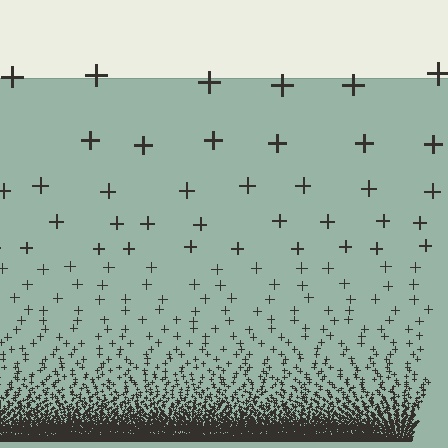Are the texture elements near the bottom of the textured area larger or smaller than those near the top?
Smaller. The gradient is inverted — elements near the bottom are smaller and denser.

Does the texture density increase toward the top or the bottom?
Density increases toward the bottom.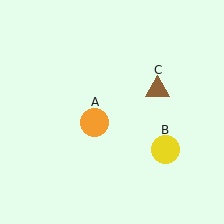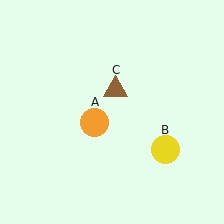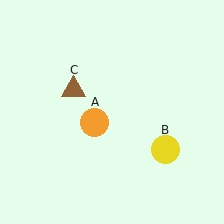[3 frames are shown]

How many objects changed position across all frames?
1 object changed position: brown triangle (object C).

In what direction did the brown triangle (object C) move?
The brown triangle (object C) moved left.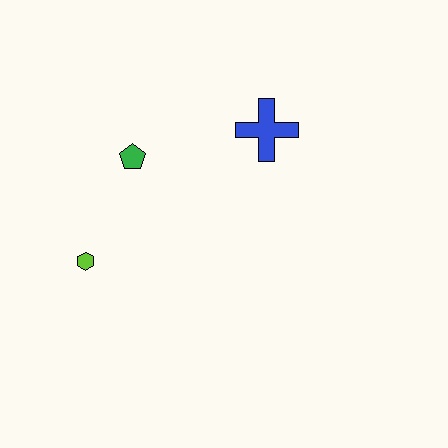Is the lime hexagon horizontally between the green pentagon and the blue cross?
No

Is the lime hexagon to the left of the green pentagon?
Yes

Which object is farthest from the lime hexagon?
The blue cross is farthest from the lime hexagon.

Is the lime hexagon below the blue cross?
Yes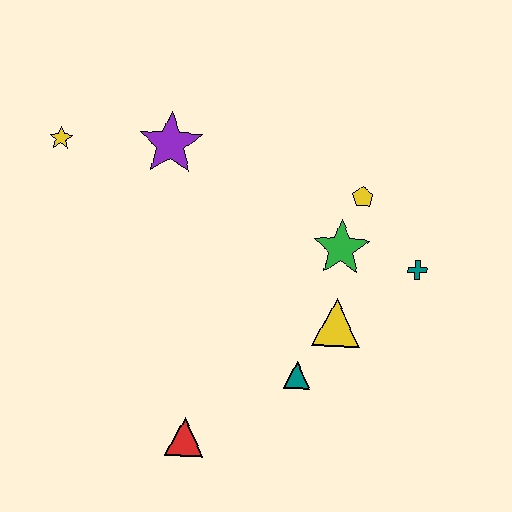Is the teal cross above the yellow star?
No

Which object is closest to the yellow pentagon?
The green star is closest to the yellow pentagon.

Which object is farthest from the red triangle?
The yellow star is farthest from the red triangle.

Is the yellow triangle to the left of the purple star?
No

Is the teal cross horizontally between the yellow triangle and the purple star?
No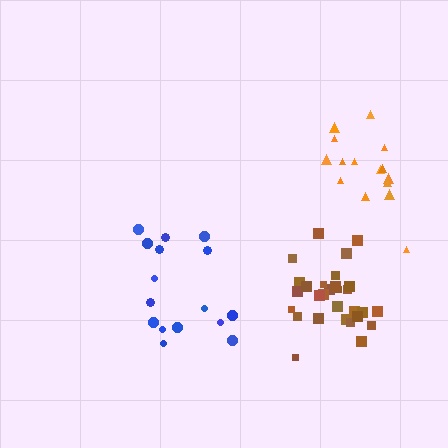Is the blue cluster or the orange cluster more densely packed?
Orange.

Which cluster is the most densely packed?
Brown.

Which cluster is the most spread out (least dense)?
Blue.